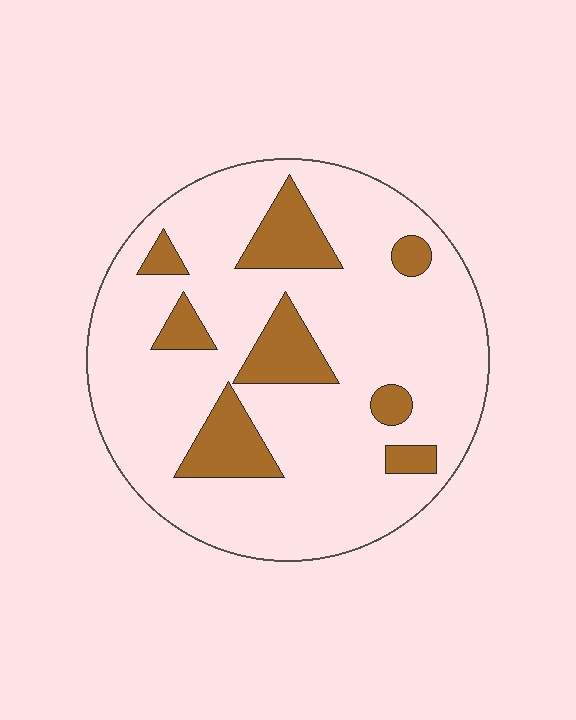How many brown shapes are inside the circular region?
8.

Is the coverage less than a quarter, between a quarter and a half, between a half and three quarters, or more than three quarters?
Less than a quarter.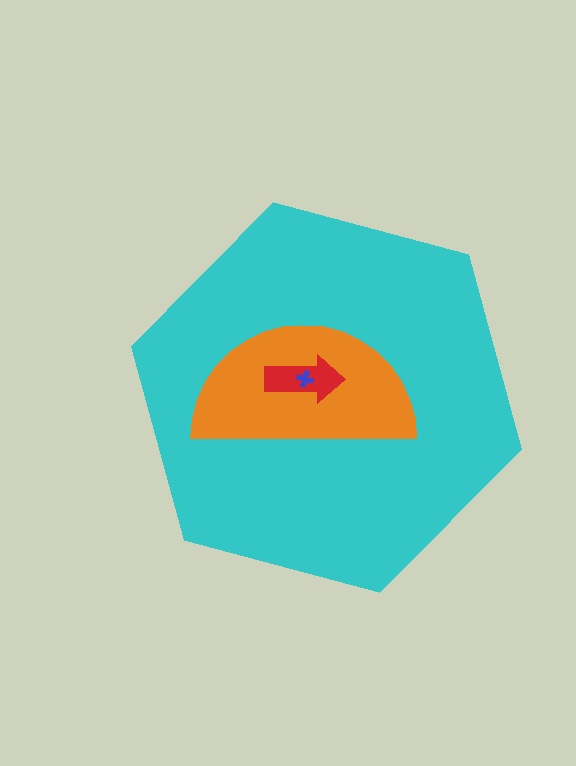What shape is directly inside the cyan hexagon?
The orange semicircle.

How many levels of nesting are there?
4.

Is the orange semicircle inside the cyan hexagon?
Yes.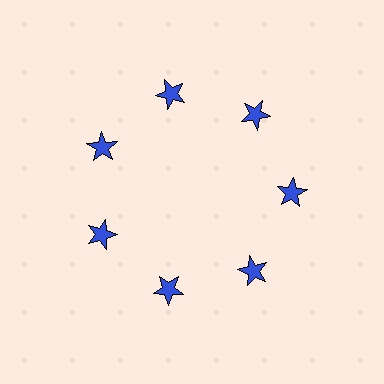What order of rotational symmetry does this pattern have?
This pattern has 7-fold rotational symmetry.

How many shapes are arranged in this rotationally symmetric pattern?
There are 7 shapes, arranged in 7 groups of 1.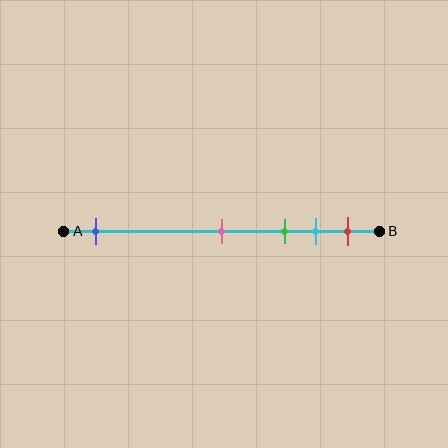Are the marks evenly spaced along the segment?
No, the marks are not evenly spaced.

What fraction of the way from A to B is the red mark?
The red mark is approximately 90% (0.9) of the way from A to B.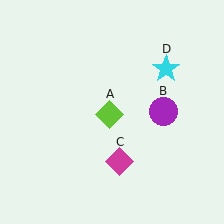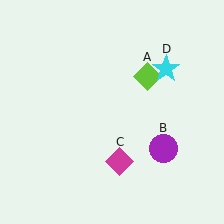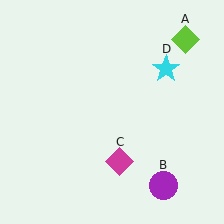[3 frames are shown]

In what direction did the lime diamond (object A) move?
The lime diamond (object A) moved up and to the right.